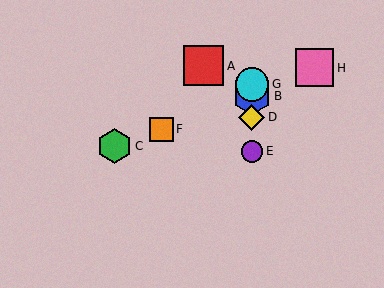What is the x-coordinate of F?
Object F is at x≈162.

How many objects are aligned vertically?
4 objects (B, D, E, G) are aligned vertically.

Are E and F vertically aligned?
No, E is at x≈252 and F is at x≈162.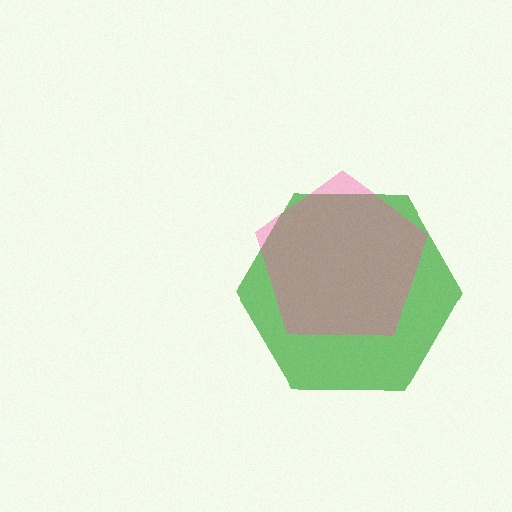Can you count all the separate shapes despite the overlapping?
Yes, there are 2 separate shapes.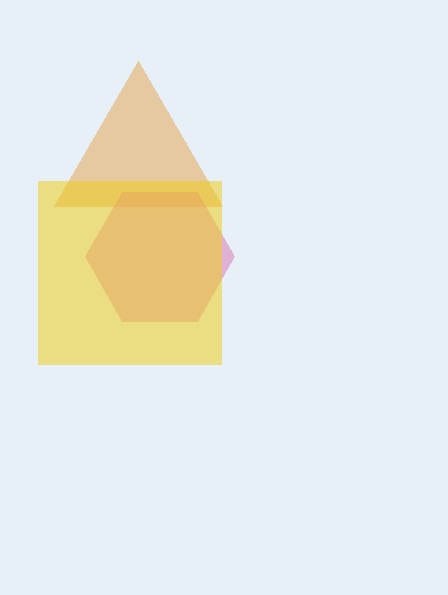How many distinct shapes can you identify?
There are 3 distinct shapes: an orange triangle, a pink hexagon, a yellow square.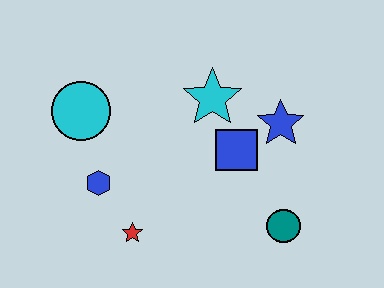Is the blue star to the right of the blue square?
Yes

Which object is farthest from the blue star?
The cyan circle is farthest from the blue star.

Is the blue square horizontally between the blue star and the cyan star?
Yes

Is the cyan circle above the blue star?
Yes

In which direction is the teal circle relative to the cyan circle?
The teal circle is to the right of the cyan circle.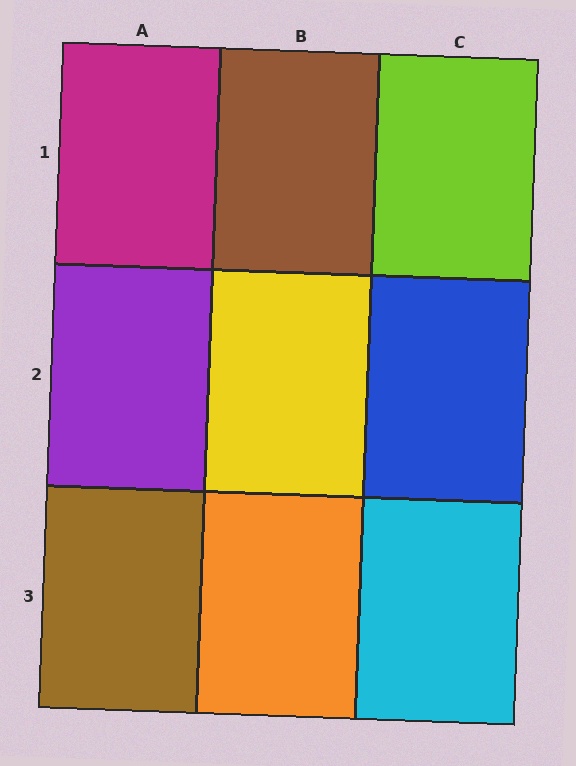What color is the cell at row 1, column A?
Magenta.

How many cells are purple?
1 cell is purple.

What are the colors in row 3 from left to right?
Brown, orange, cyan.